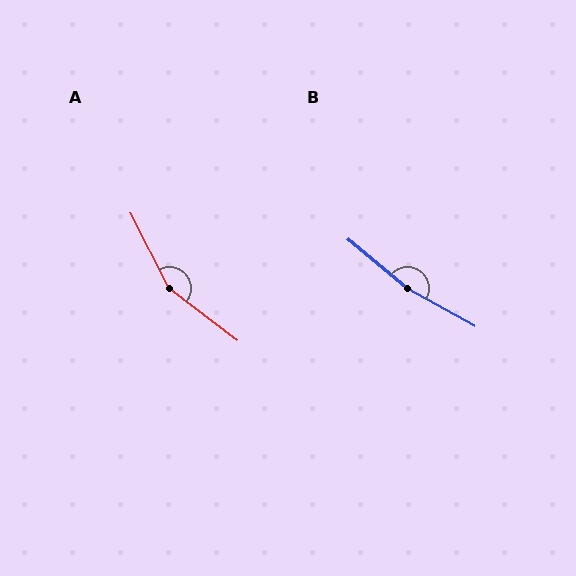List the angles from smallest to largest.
A (154°), B (169°).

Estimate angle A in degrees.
Approximately 154 degrees.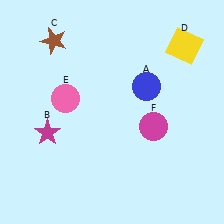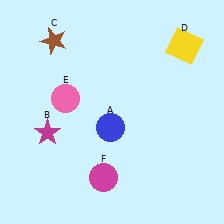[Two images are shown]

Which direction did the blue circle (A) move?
The blue circle (A) moved down.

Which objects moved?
The objects that moved are: the blue circle (A), the magenta circle (F).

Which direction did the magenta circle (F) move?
The magenta circle (F) moved down.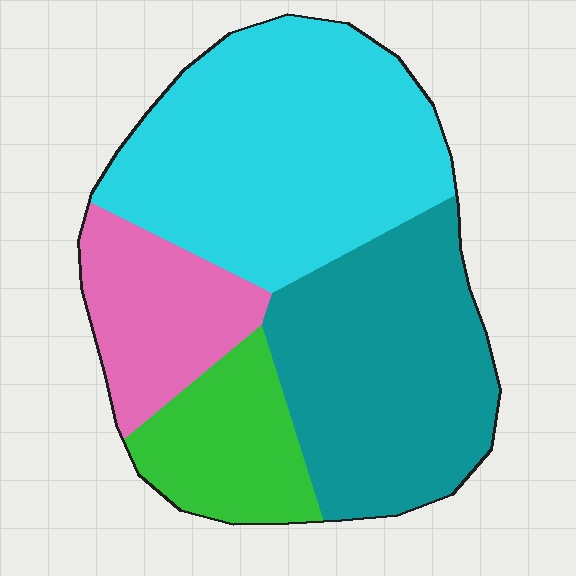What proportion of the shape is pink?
Pink covers 15% of the shape.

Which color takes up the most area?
Cyan, at roughly 40%.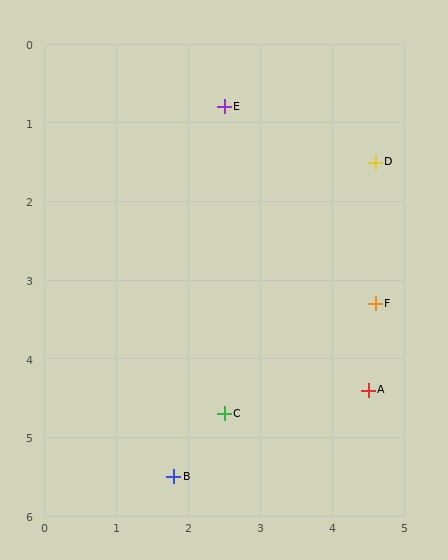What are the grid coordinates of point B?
Point B is at approximately (1.8, 5.5).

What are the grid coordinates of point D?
Point D is at approximately (4.6, 1.5).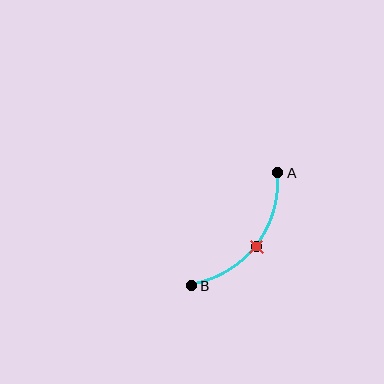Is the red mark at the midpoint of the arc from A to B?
Yes. The red mark lies on the arc at equal arc-length from both A and B — it is the arc midpoint.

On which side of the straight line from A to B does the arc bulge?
The arc bulges below and to the right of the straight line connecting A and B.